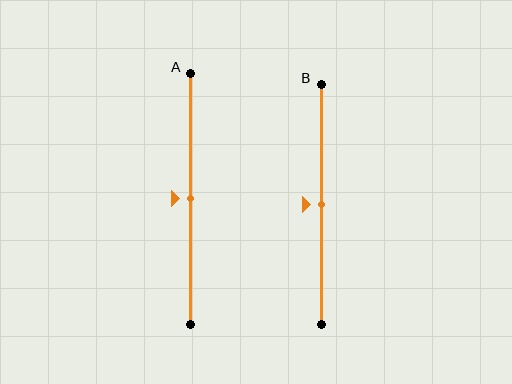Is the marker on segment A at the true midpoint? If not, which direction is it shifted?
Yes, the marker on segment A is at the true midpoint.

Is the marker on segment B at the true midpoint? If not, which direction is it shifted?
Yes, the marker on segment B is at the true midpoint.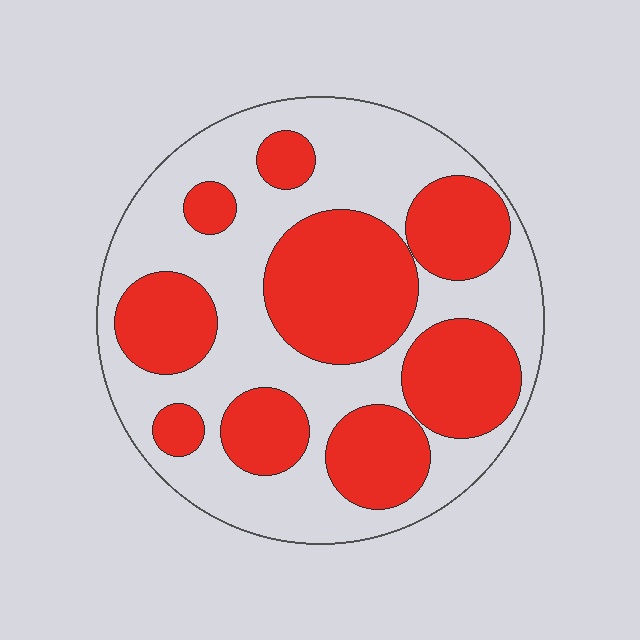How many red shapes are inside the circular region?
9.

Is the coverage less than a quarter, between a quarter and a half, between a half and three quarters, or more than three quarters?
Between a quarter and a half.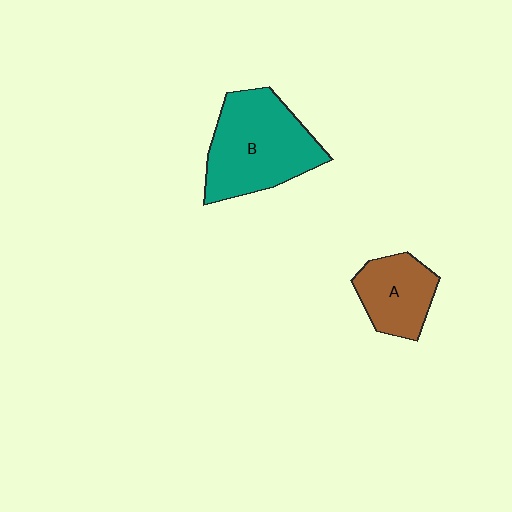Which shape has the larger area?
Shape B (teal).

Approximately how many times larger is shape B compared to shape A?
Approximately 1.8 times.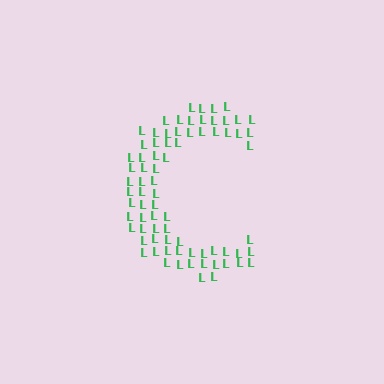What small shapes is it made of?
It is made of small letter L's.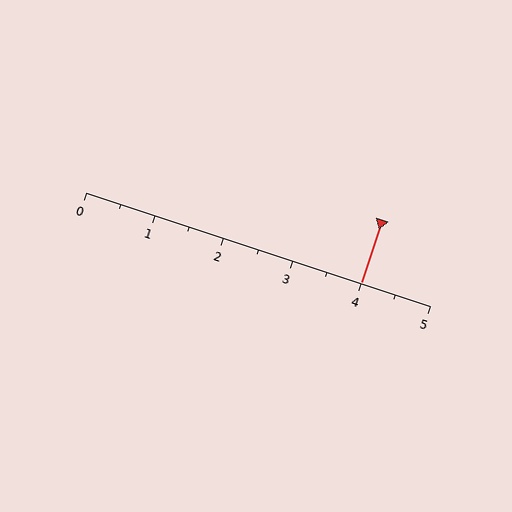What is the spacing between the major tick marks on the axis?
The major ticks are spaced 1 apart.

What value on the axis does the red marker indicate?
The marker indicates approximately 4.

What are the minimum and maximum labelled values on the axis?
The axis runs from 0 to 5.